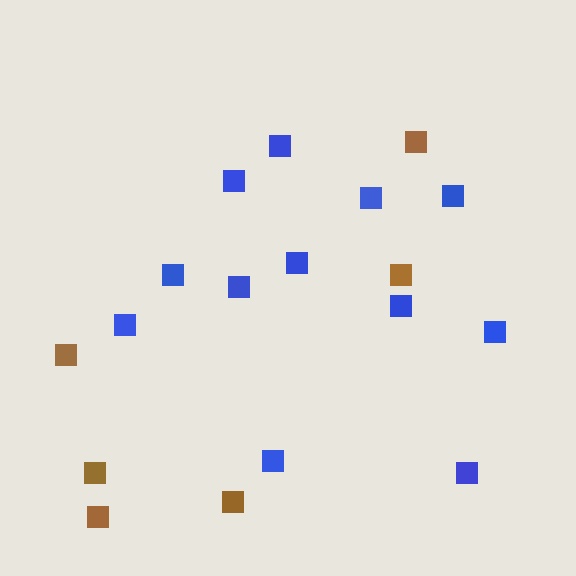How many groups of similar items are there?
There are 2 groups: one group of blue squares (12) and one group of brown squares (6).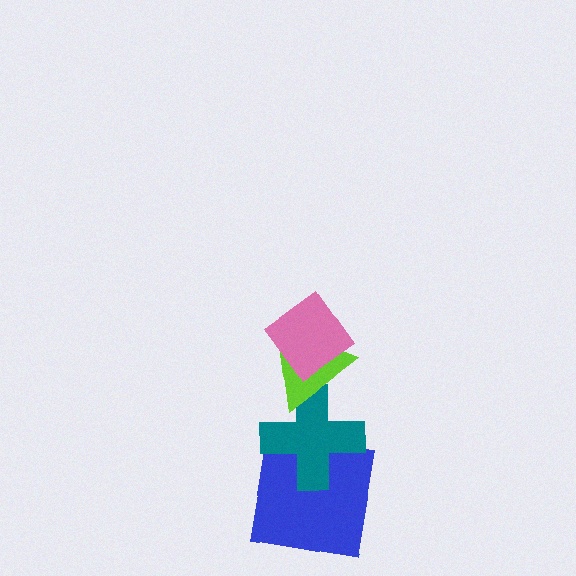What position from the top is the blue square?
The blue square is 4th from the top.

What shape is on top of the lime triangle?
The pink diamond is on top of the lime triangle.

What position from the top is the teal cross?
The teal cross is 3rd from the top.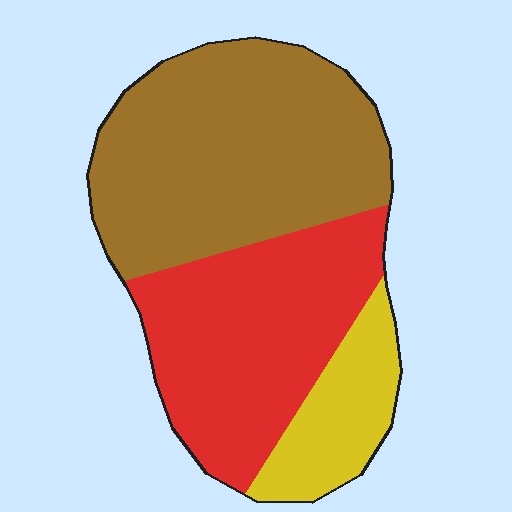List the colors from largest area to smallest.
From largest to smallest: brown, red, yellow.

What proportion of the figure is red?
Red covers 37% of the figure.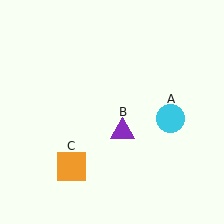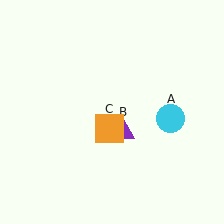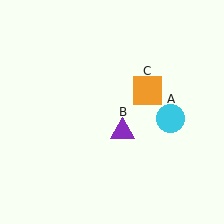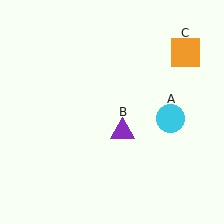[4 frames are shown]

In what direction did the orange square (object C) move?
The orange square (object C) moved up and to the right.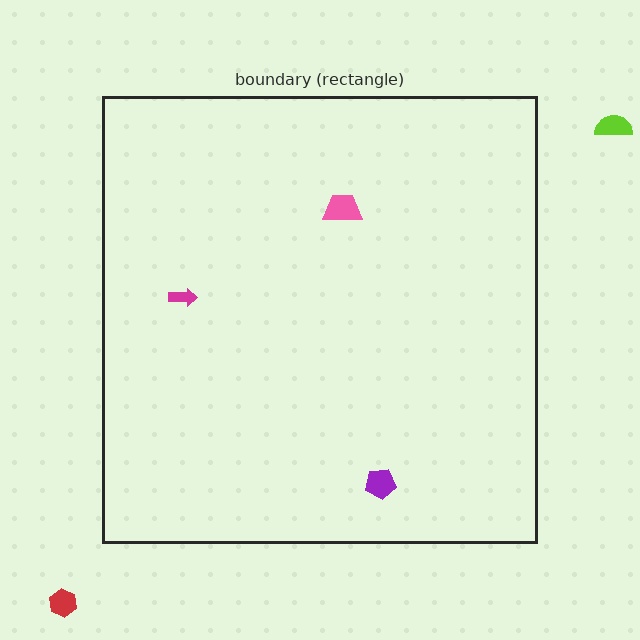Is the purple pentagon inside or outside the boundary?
Inside.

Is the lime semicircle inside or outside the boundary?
Outside.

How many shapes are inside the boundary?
3 inside, 2 outside.